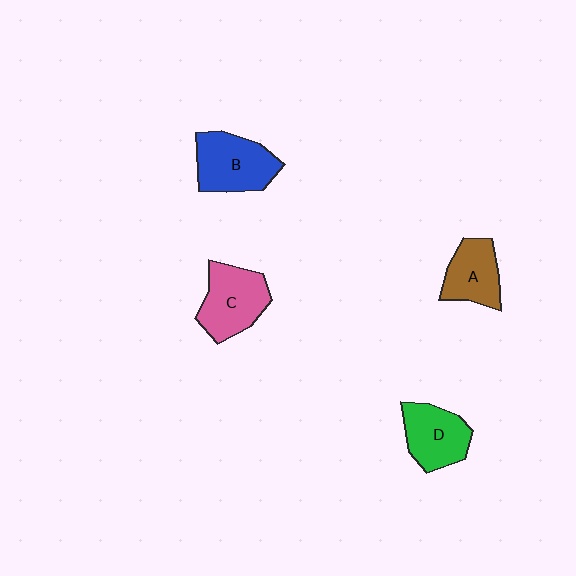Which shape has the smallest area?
Shape A (brown).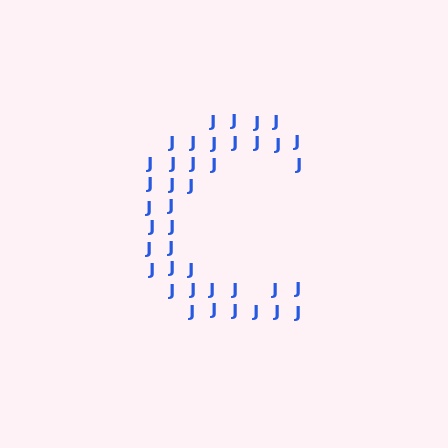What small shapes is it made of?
It is made of small letter J's.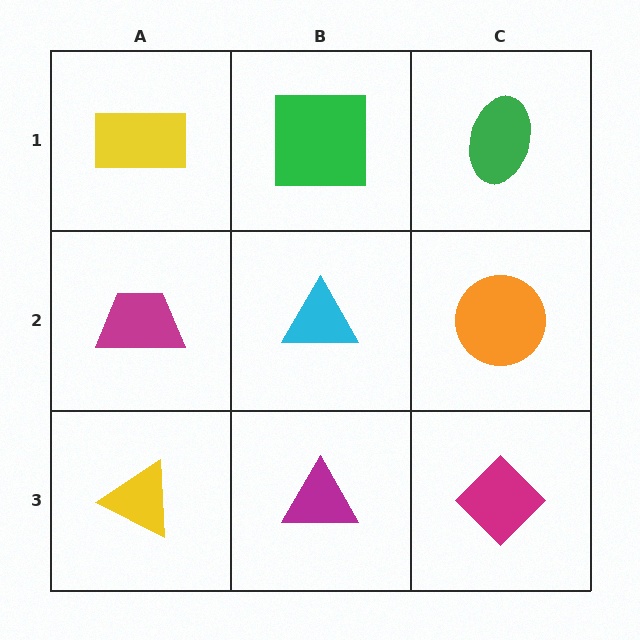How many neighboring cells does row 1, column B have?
3.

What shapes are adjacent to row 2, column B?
A green square (row 1, column B), a magenta triangle (row 3, column B), a magenta trapezoid (row 2, column A), an orange circle (row 2, column C).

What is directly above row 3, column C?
An orange circle.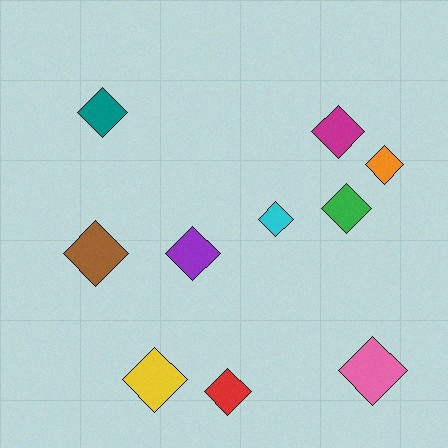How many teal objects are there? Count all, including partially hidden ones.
There is 1 teal object.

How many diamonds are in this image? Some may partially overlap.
There are 10 diamonds.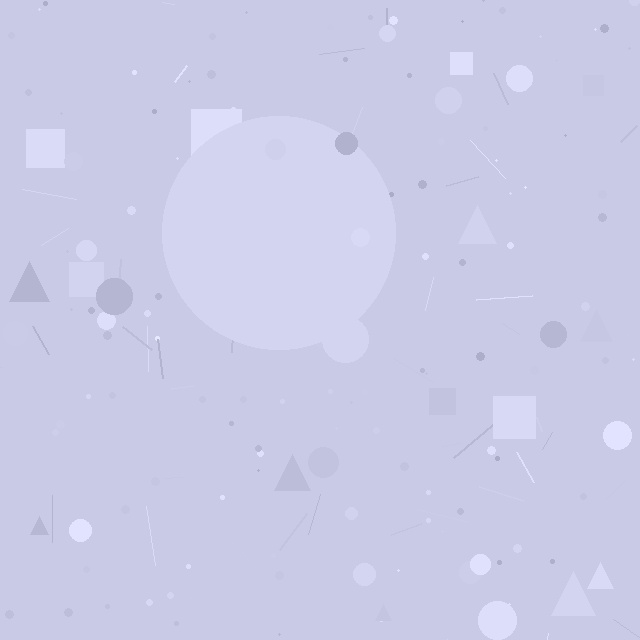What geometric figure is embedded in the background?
A circle is embedded in the background.